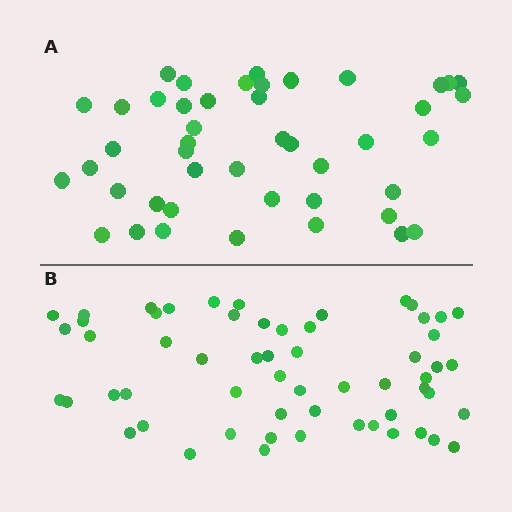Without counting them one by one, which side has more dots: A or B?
Region B (the bottom region) has more dots.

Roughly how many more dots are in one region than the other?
Region B has approximately 15 more dots than region A.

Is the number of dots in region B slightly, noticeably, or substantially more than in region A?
Region B has noticeably more, but not dramatically so. The ratio is roughly 1.3 to 1.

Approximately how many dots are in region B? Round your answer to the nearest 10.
About 60 dots. (The exact count is 58, which rounds to 60.)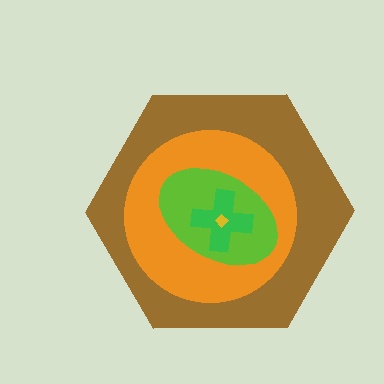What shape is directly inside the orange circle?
The lime ellipse.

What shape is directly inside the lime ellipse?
The green cross.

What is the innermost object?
The yellow diamond.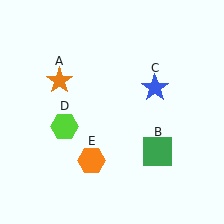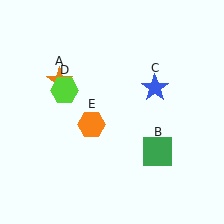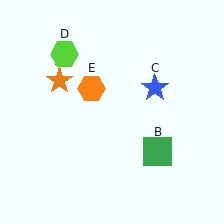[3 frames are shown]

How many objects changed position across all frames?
2 objects changed position: lime hexagon (object D), orange hexagon (object E).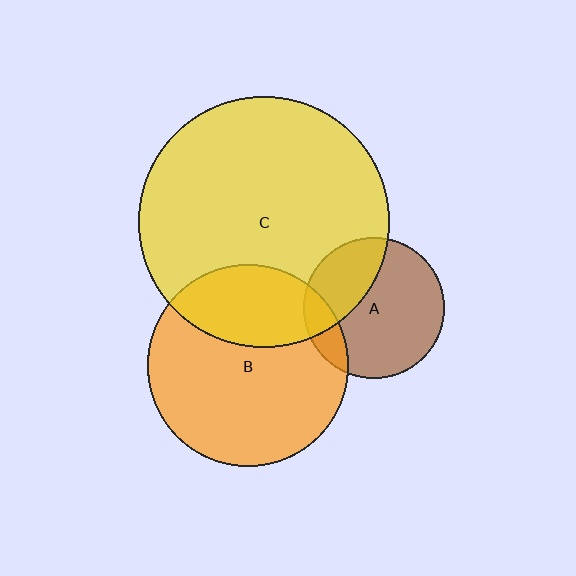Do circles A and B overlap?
Yes.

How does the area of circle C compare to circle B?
Approximately 1.6 times.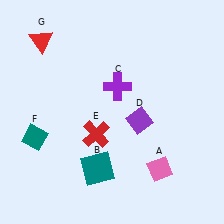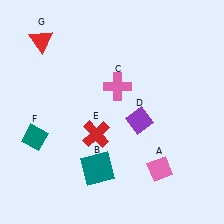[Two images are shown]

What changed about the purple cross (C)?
In Image 1, C is purple. In Image 2, it changed to pink.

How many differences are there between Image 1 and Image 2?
There is 1 difference between the two images.